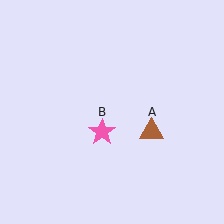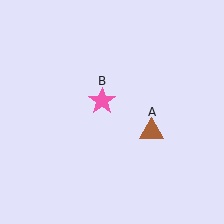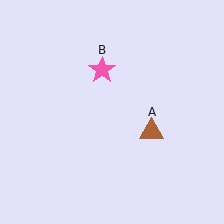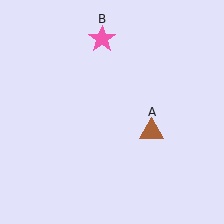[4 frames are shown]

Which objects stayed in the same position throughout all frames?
Brown triangle (object A) remained stationary.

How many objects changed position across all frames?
1 object changed position: pink star (object B).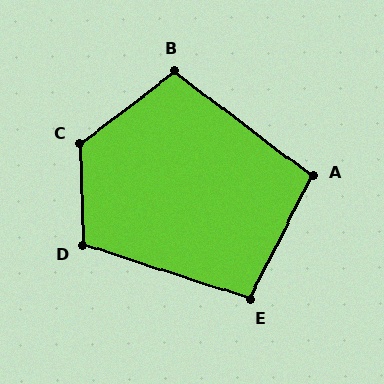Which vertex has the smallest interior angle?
E, at approximately 99 degrees.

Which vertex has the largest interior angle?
C, at approximately 126 degrees.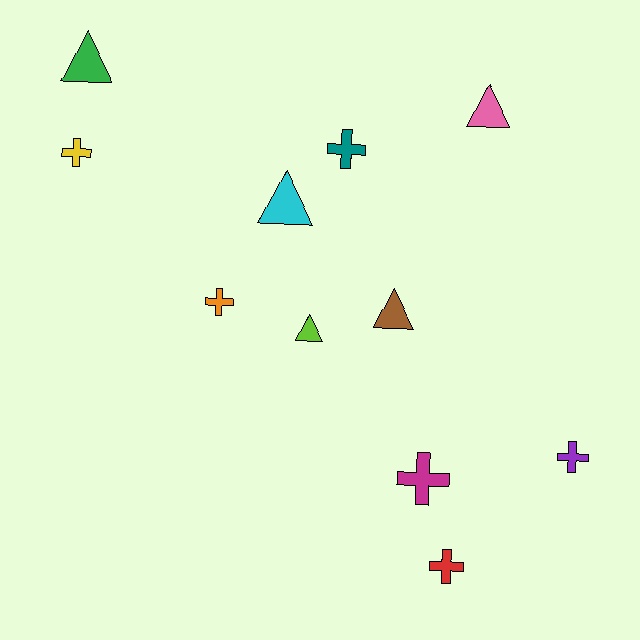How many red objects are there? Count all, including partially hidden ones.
There is 1 red object.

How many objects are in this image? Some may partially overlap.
There are 11 objects.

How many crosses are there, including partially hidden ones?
There are 6 crosses.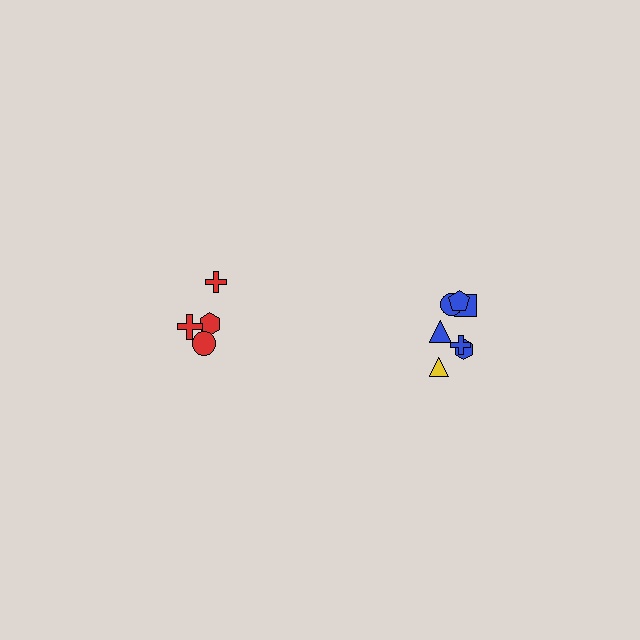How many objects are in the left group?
There are 4 objects.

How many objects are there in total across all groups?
There are 11 objects.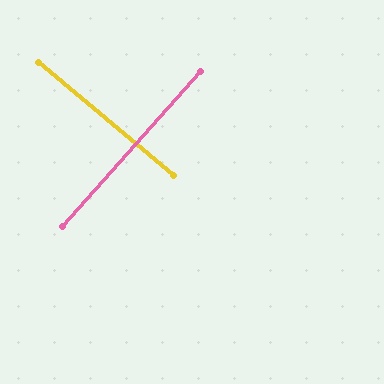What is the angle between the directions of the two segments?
Approximately 88 degrees.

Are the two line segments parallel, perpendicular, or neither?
Perpendicular — they meet at approximately 88°.